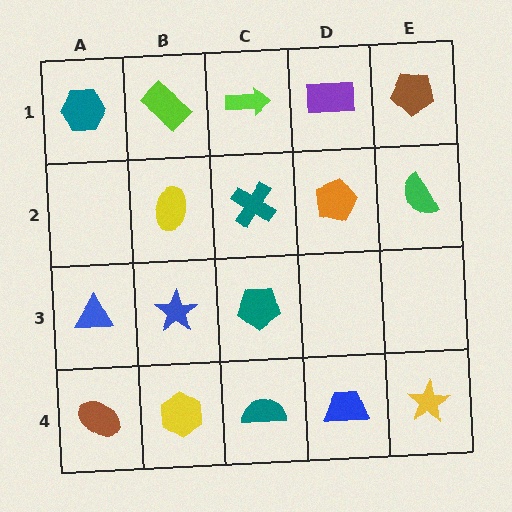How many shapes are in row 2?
4 shapes.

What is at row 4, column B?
A yellow hexagon.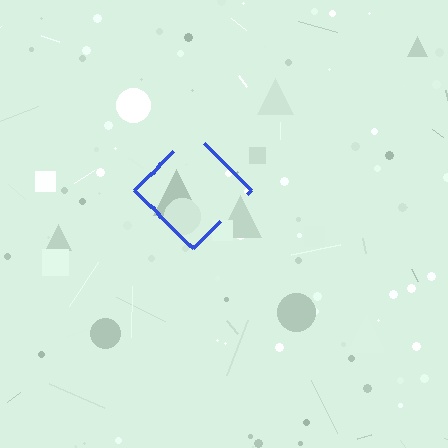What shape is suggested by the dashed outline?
The dashed outline suggests a diamond.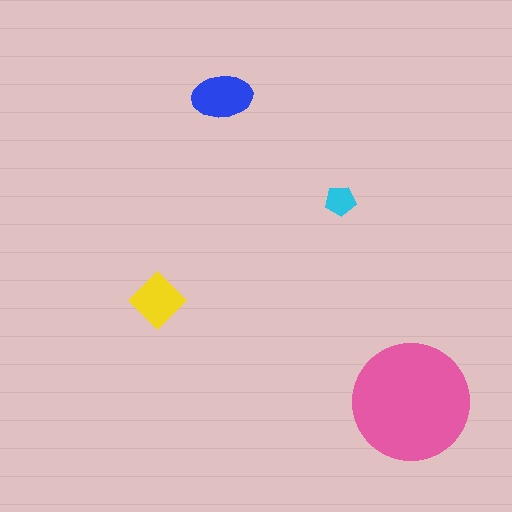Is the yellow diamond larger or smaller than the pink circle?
Smaller.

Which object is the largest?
The pink circle.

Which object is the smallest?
The cyan pentagon.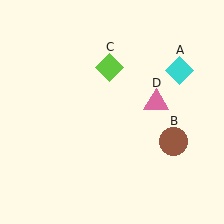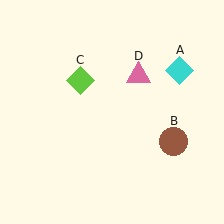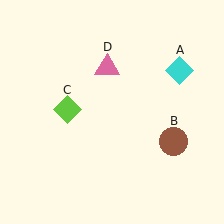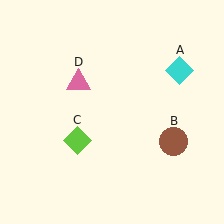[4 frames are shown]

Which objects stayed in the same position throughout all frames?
Cyan diamond (object A) and brown circle (object B) remained stationary.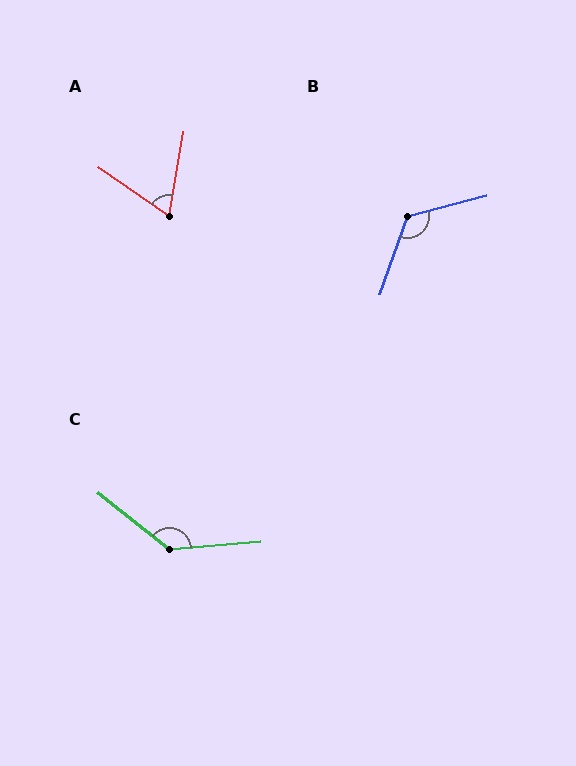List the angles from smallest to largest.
A (65°), B (124°), C (136°).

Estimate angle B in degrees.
Approximately 124 degrees.